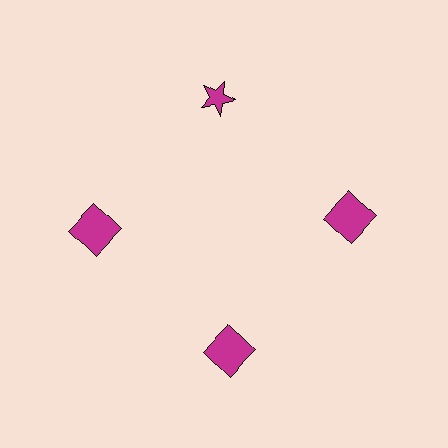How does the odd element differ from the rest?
It has a different shape: star instead of square.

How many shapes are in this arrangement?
There are 4 shapes arranged in a ring pattern.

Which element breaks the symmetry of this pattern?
The magenta star at roughly the 12 o'clock position breaks the symmetry. All other shapes are magenta squares.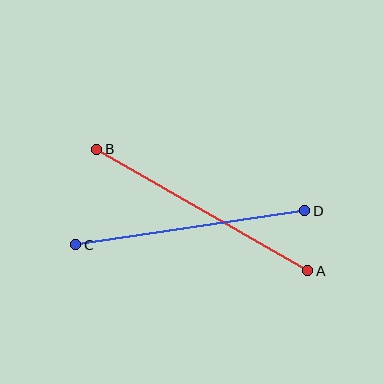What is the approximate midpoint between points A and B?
The midpoint is at approximately (202, 210) pixels.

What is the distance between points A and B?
The distance is approximately 243 pixels.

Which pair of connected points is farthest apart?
Points A and B are farthest apart.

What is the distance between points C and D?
The distance is approximately 232 pixels.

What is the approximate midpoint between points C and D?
The midpoint is at approximately (190, 228) pixels.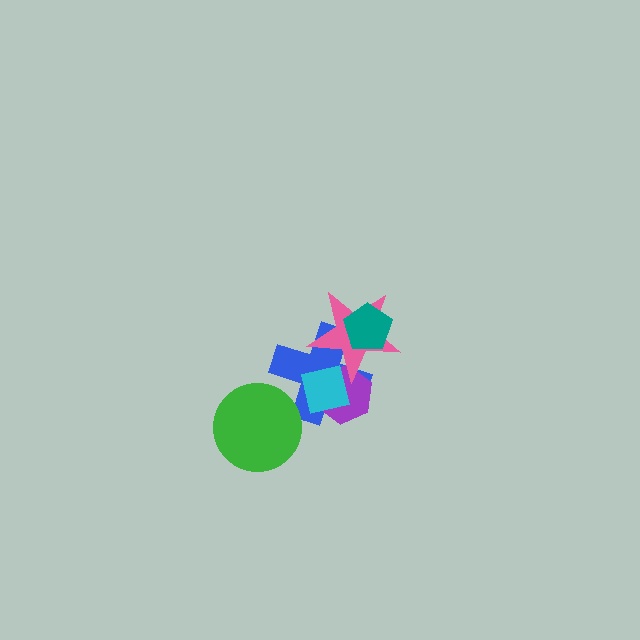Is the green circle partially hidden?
No, no other shape covers it.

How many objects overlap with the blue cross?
5 objects overlap with the blue cross.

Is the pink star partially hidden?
Yes, it is partially covered by another shape.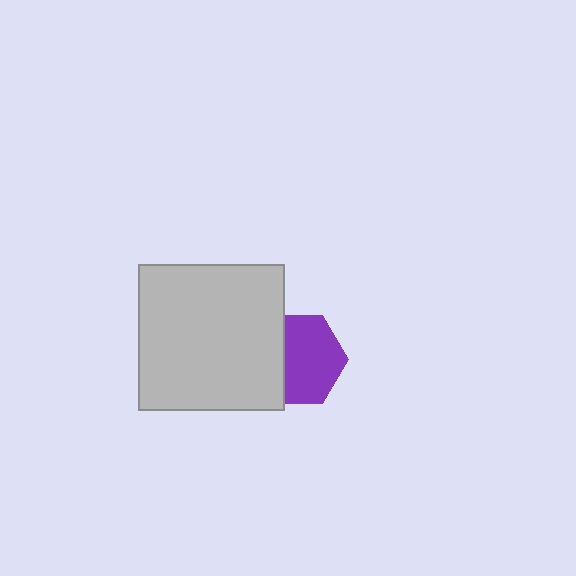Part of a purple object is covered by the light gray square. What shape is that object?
It is a hexagon.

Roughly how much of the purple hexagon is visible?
Most of it is visible (roughly 65%).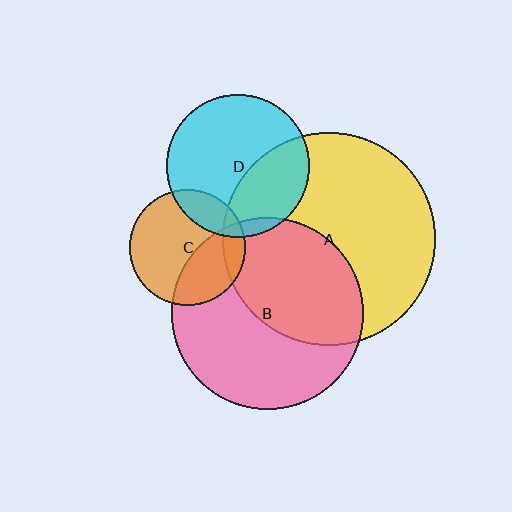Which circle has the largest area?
Circle A (yellow).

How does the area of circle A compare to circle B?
Approximately 1.2 times.